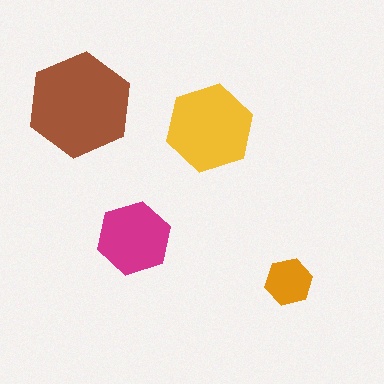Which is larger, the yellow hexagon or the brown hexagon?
The brown one.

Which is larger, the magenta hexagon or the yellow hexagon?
The yellow one.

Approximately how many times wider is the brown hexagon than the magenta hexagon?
About 1.5 times wider.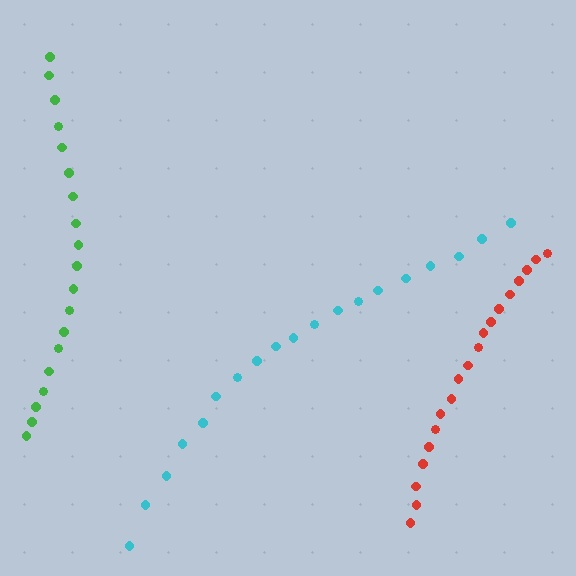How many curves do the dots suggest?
There are 3 distinct paths.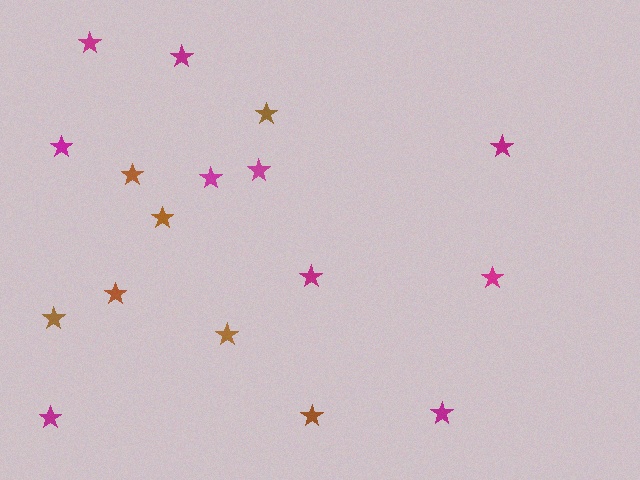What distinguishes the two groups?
There are 2 groups: one group of brown stars (7) and one group of magenta stars (10).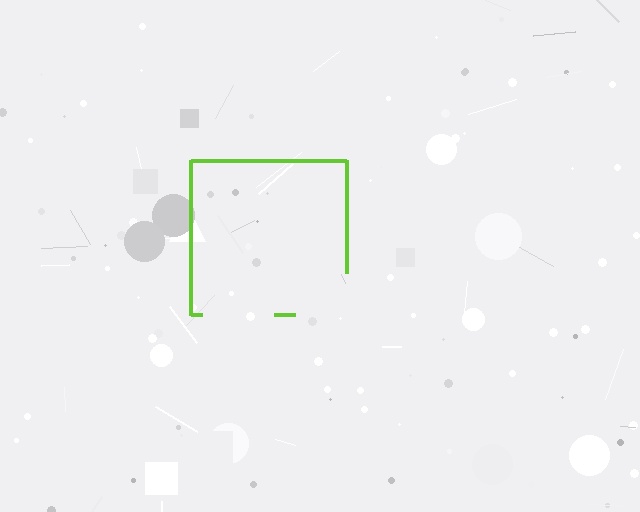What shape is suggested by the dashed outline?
The dashed outline suggests a square.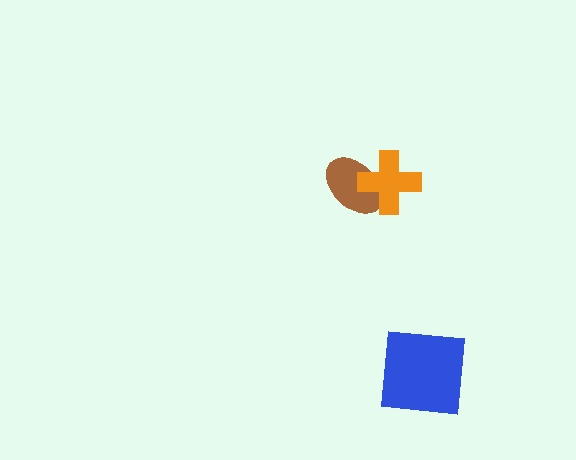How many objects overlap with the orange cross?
1 object overlaps with the orange cross.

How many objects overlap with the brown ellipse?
1 object overlaps with the brown ellipse.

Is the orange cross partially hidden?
No, no other shape covers it.